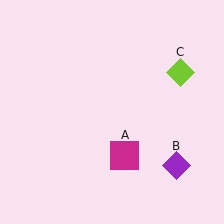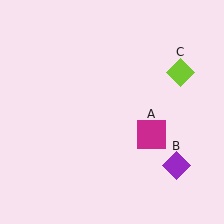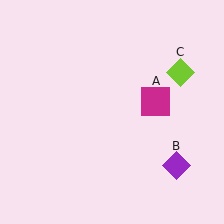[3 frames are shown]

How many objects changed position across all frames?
1 object changed position: magenta square (object A).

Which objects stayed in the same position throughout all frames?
Purple diamond (object B) and lime diamond (object C) remained stationary.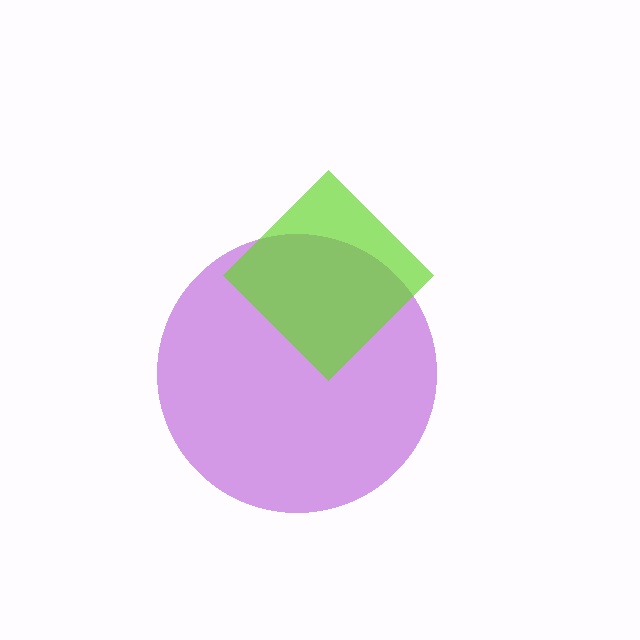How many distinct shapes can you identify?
There are 2 distinct shapes: a purple circle, a lime diamond.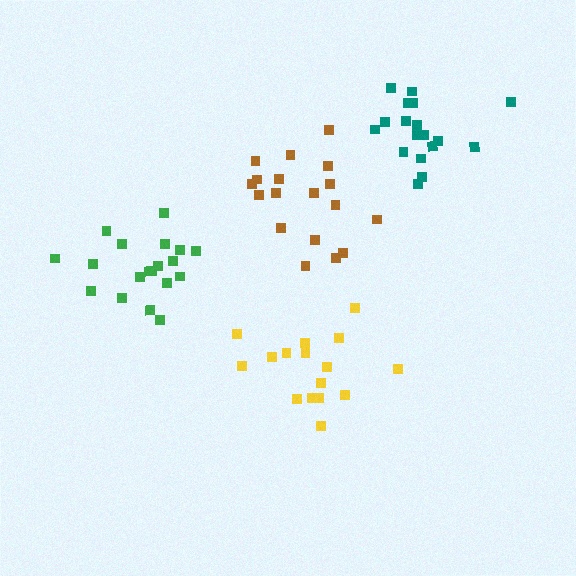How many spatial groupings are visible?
There are 4 spatial groupings.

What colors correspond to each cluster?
The clusters are colored: yellow, brown, green, teal.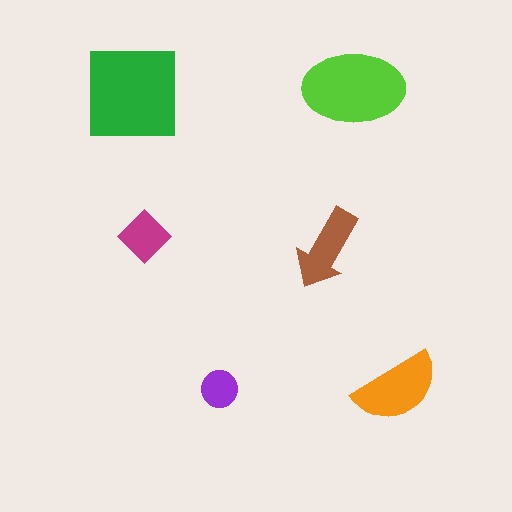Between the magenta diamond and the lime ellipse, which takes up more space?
The lime ellipse.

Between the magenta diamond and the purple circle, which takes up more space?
The magenta diamond.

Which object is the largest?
The green square.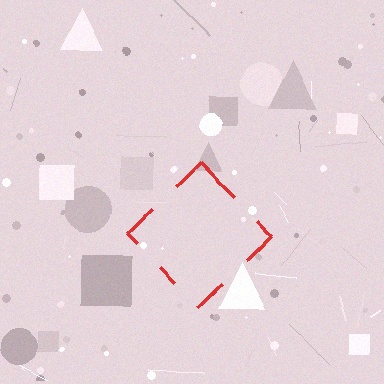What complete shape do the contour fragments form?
The contour fragments form a diamond.